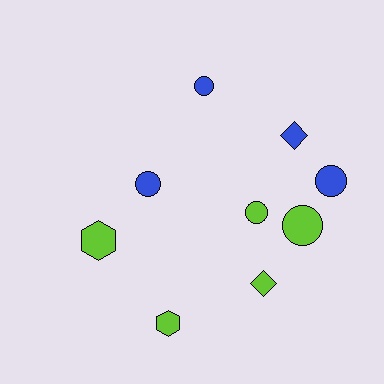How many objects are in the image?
There are 9 objects.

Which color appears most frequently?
Lime, with 5 objects.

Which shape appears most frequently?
Circle, with 5 objects.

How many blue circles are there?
There are 3 blue circles.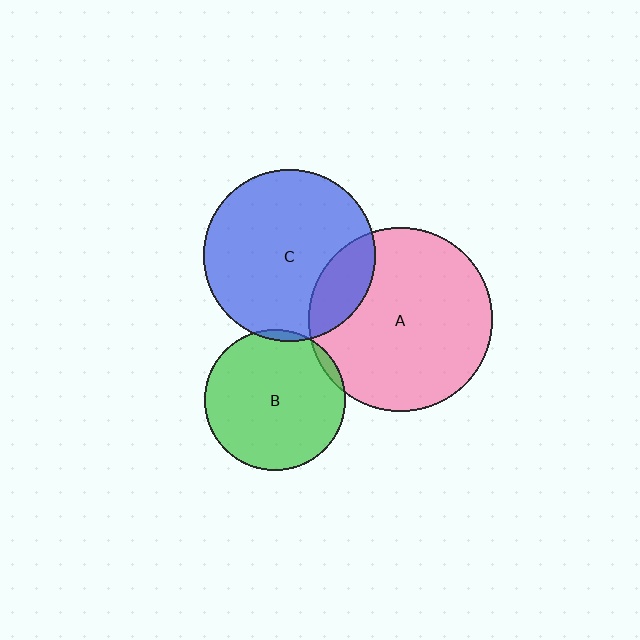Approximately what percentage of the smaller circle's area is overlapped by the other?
Approximately 5%.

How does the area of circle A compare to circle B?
Approximately 1.7 times.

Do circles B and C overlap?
Yes.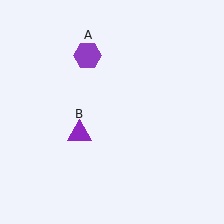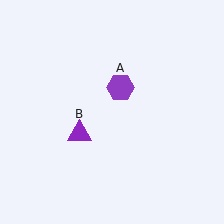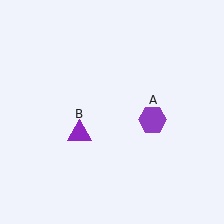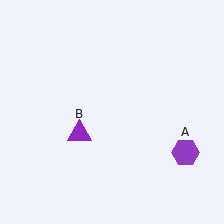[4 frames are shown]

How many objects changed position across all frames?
1 object changed position: purple hexagon (object A).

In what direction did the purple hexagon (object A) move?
The purple hexagon (object A) moved down and to the right.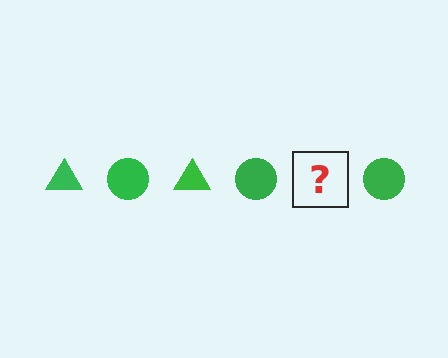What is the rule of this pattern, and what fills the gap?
The rule is that the pattern cycles through triangle, circle shapes in green. The gap should be filled with a green triangle.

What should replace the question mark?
The question mark should be replaced with a green triangle.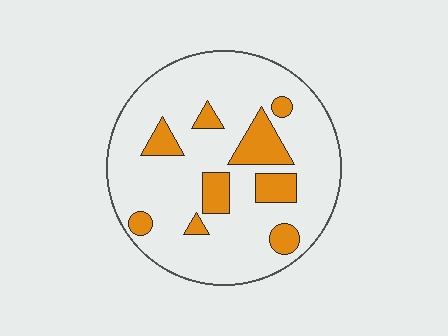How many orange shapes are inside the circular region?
9.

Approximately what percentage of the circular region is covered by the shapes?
Approximately 20%.